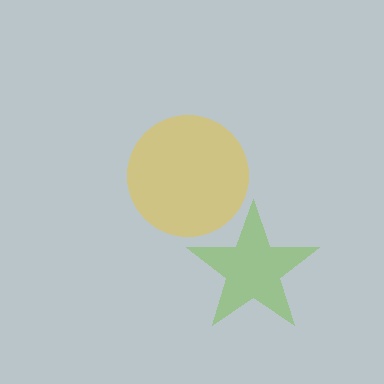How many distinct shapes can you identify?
There are 2 distinct shapes: a lime star, a yellow circle.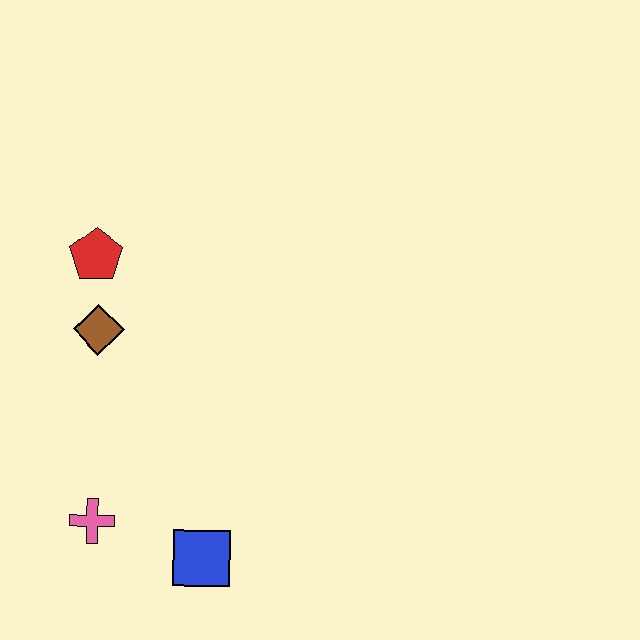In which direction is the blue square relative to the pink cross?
The blue square is to the right of the pink cross.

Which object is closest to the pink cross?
The blue square is closest to the pink cross.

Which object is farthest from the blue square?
The red pentagon is farthest from the blue square.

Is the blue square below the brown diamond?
Yes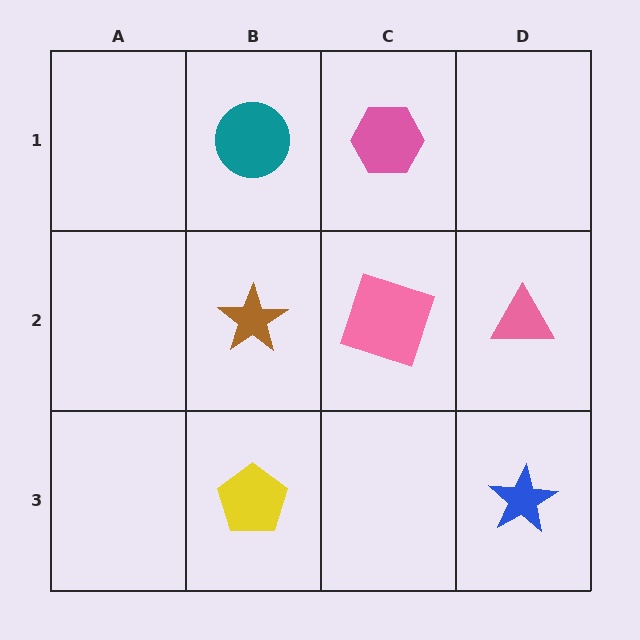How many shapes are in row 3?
2 shapes.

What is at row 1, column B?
A teal circle.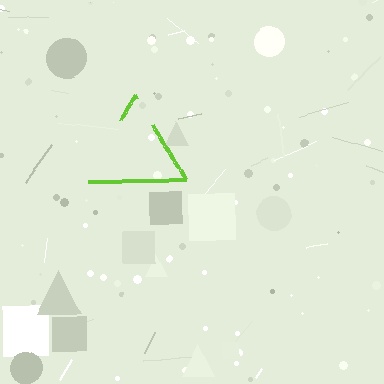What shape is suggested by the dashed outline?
The dashed outline suggests a triangle.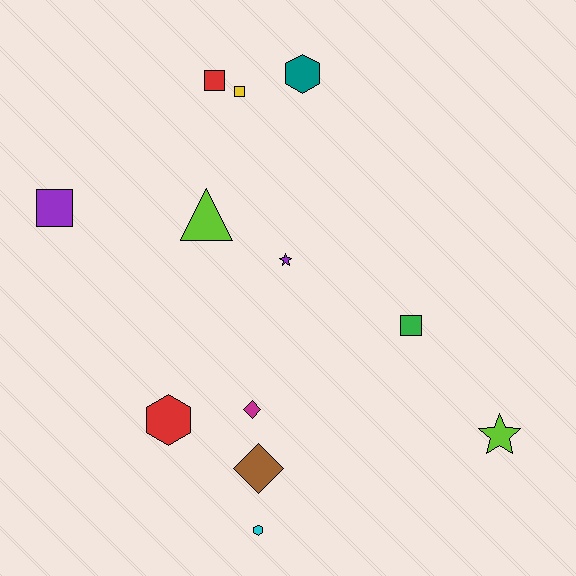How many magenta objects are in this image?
There is 1 magenta object.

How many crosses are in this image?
There are no crosses.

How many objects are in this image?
There are 12 objects.